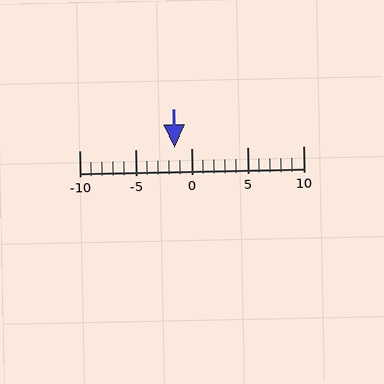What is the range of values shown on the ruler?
The ruler shows values from -10 to 10.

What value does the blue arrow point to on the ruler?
The blue arrow points to approximately -2.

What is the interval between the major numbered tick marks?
The major tick marks are spaced 5 units apart.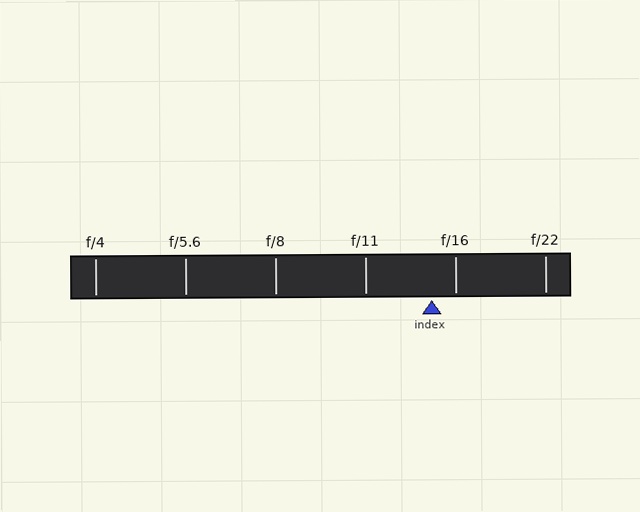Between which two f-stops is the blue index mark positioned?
The index mark is between f/11 and f/16.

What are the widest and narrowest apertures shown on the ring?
The widest aperture shown is f/4 and the narrowest is f/22.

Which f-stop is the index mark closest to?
The index mark is closest to f/16.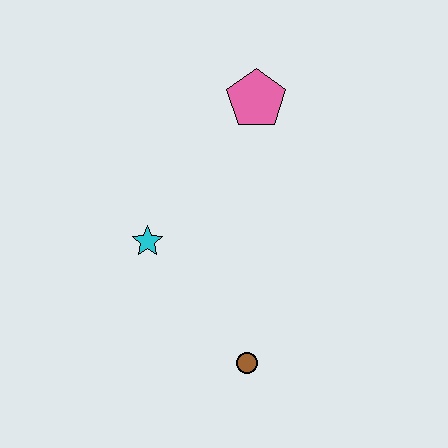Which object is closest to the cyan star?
The brown circle is closest to the cyan star.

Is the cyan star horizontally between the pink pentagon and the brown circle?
No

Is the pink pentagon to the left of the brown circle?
No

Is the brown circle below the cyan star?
Yes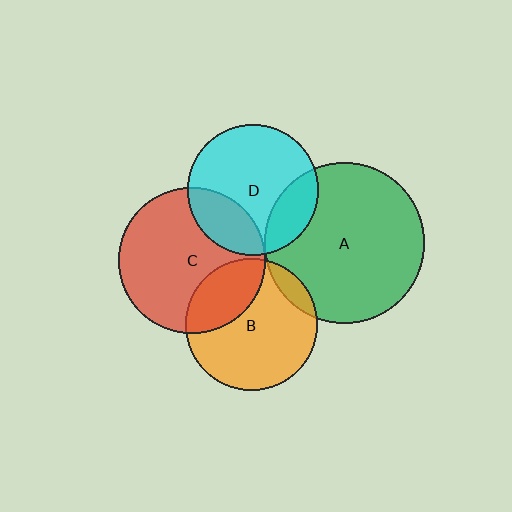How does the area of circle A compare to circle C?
Approximately 1.2 times.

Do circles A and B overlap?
Yes.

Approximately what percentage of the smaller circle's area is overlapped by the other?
Approximately 10%.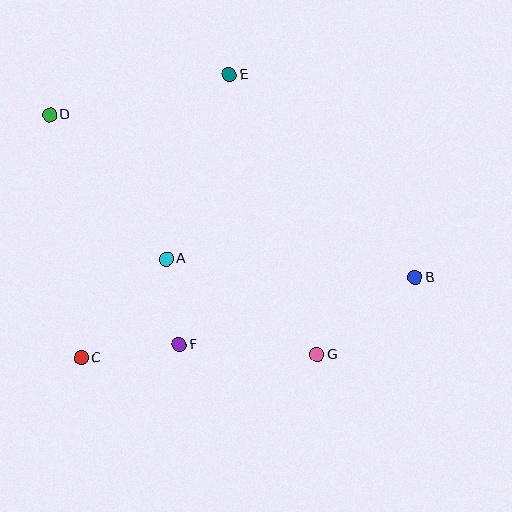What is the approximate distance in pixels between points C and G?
The distance between C and G is approximately 236 pixels.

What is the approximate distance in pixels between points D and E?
The distance between D and E is approximately 184 pixels.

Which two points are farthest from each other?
Points B and D are farthest from each other.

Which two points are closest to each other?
Points A and F are closest to each other.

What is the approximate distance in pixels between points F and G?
The distance between F and G is approximately 138 pixels.